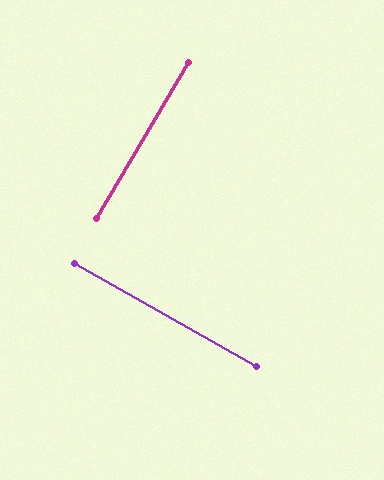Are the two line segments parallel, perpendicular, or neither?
Perpendicular — they meet at approximately 89°.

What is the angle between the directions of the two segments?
Approximately 89 degrees.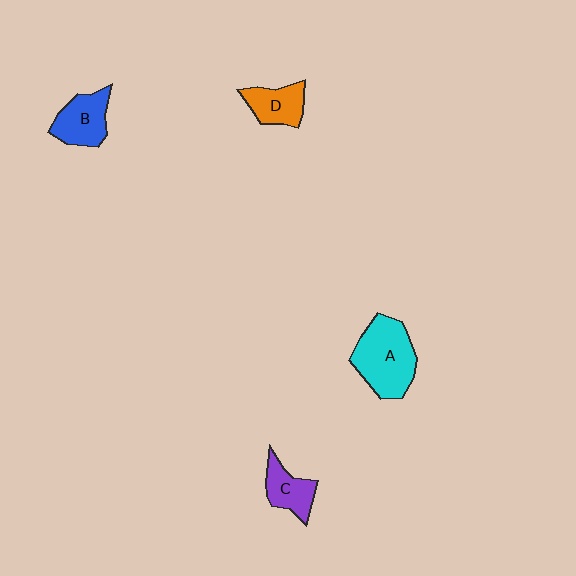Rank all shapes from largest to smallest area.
From largest to smallest: A (cyan), B (blue), D (orange), C (purple).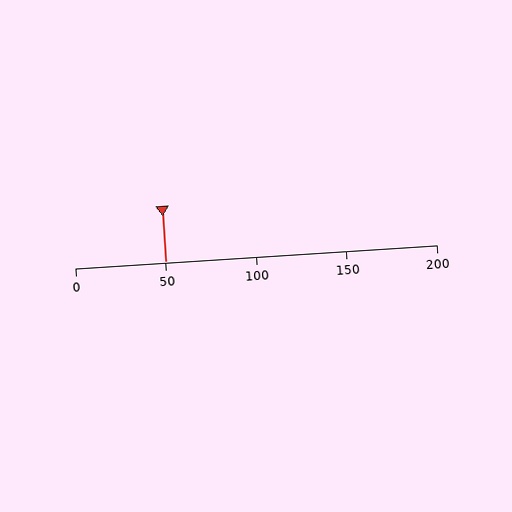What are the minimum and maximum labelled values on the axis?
The axis runs from 0 to 200.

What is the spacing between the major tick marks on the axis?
The major ticks are spaced 50 apart.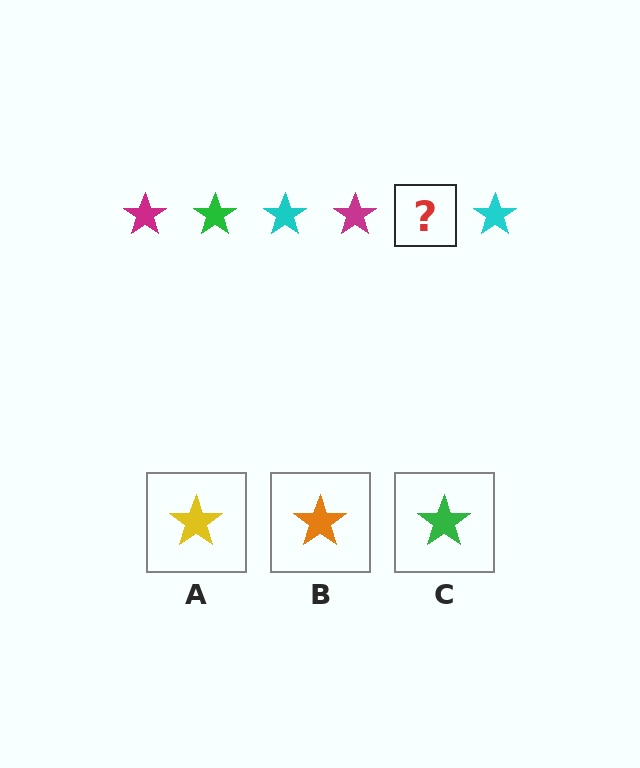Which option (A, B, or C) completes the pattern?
C.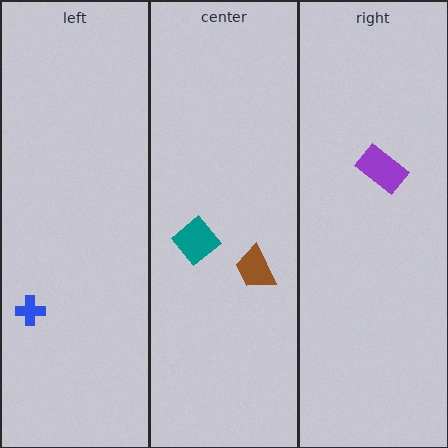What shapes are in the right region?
The purple rectangle.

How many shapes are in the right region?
1.